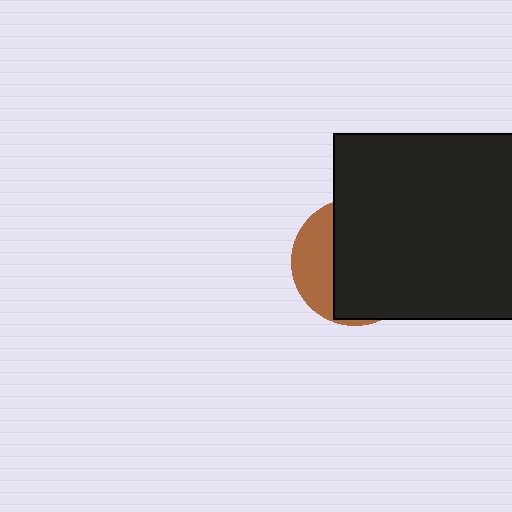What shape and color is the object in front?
The object in front is a black rectangle.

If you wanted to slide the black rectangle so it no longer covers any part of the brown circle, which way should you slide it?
Slide it right — that is the most direct way to separate the two shapes.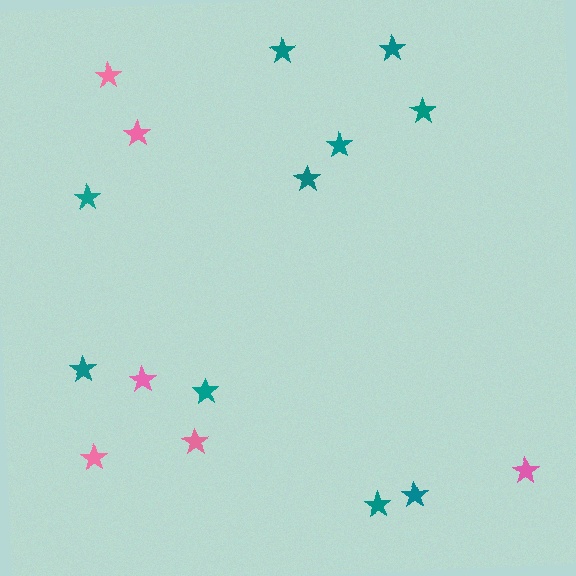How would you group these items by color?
There are 2 groups: one group of teal stars (10) and one group of pink stars (6).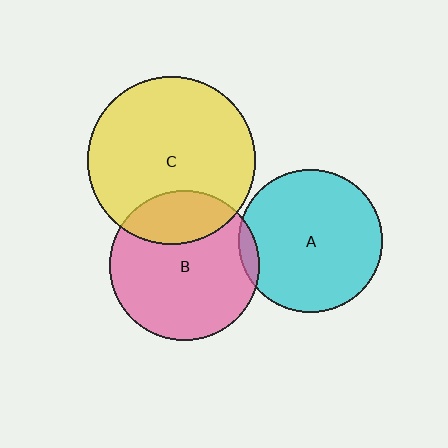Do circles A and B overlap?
Yes.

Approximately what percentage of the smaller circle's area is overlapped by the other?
Approximately 5%.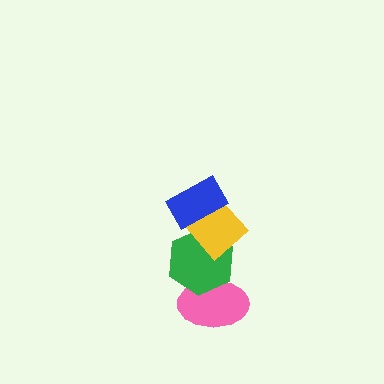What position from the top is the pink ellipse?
The pink ellipse is 4th from the top.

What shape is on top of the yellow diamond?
The blue rectangle is on top of the yellow diamond.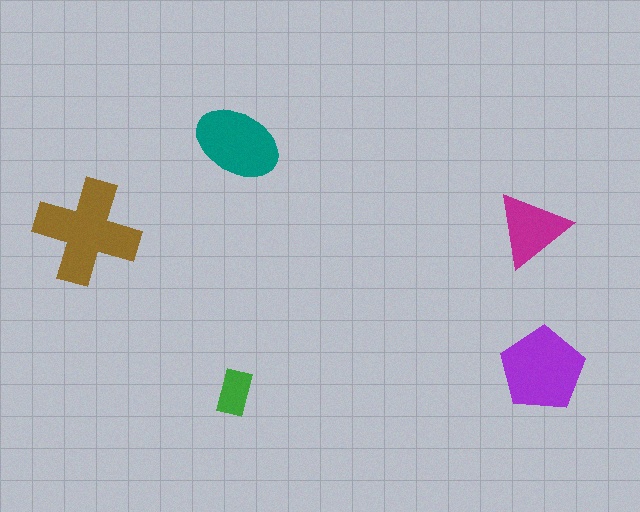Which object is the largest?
The brown cross.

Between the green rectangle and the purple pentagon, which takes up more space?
The purple pentagon.